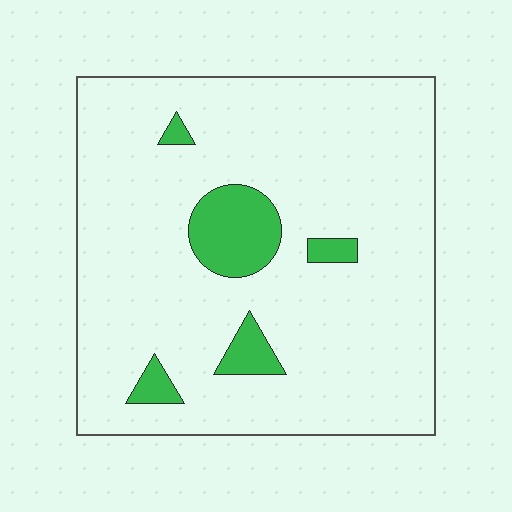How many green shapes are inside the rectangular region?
5.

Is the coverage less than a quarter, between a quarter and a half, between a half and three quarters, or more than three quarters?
Less than a quarter.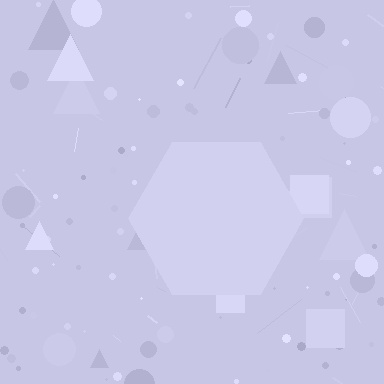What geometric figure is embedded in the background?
A hexagon is embedded in the background.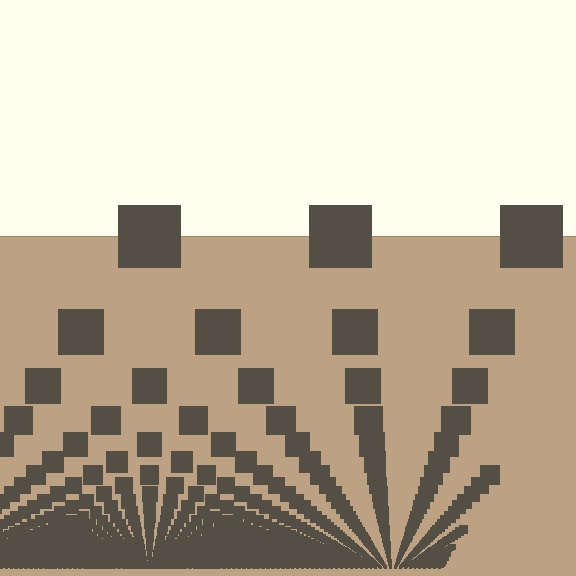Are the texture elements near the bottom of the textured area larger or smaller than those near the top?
Smaller. The gradient is inverted — elements near the bottom are smaller and denser.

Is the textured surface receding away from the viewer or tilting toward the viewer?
The surface appears to tilt toward the viewer. Texture elements get larger and sparser toward the top.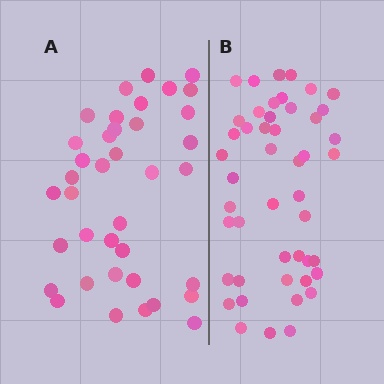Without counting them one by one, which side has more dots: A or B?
Region B (the right region) has more dots.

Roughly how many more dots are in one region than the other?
Region B has roughly 8 or so more dots than region A.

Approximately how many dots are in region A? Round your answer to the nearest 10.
About 40 dots. (The exact count is 38, which rounds to 40.)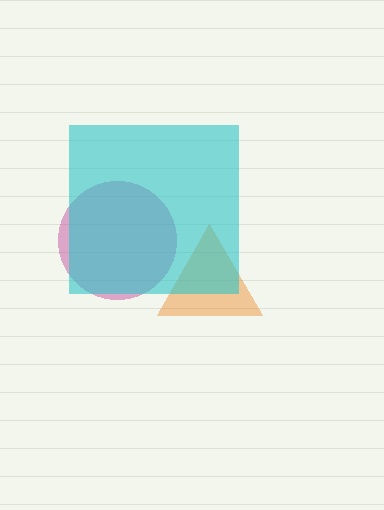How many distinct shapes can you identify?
There are 3 distinct shapes: an orange triangle, a magenta circle, a cyan square.